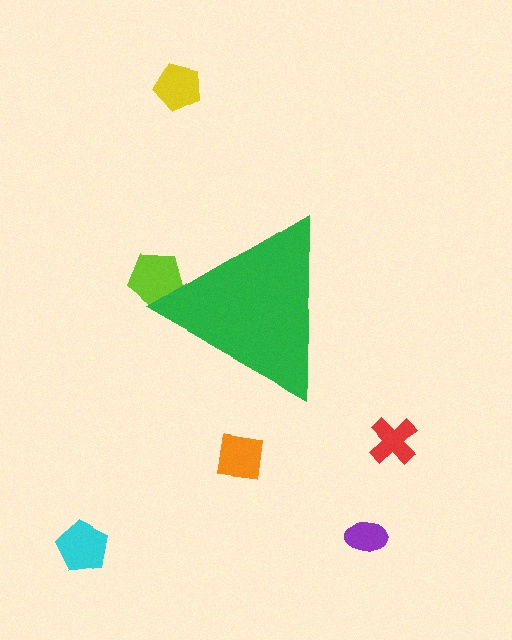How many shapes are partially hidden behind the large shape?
1 shape is partially hidden.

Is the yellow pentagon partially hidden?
No, the yellow pentagon is fully visible.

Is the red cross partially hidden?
No, the red cross is fully visible.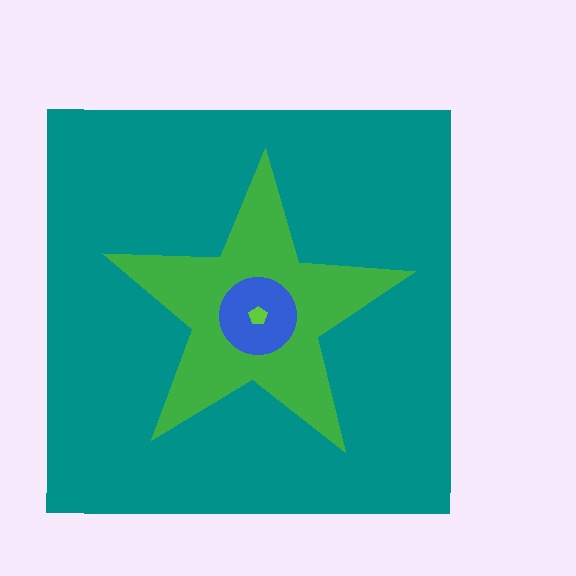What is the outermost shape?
The teal square.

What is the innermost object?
The lime pentagon.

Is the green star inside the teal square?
Yes.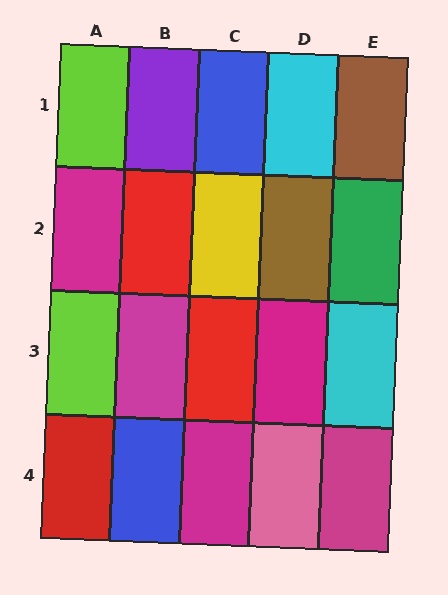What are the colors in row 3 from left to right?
Lime, magenta, red, magenta, cyan.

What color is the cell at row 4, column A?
Red.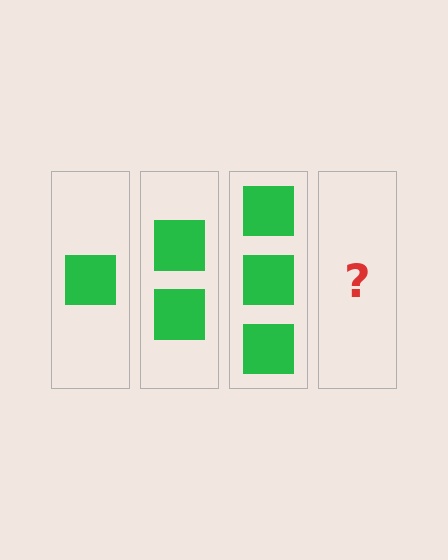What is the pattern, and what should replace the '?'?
The pattern is that each step adds one more square. The '?' should be 4 squares.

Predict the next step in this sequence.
The next step is 4 squares.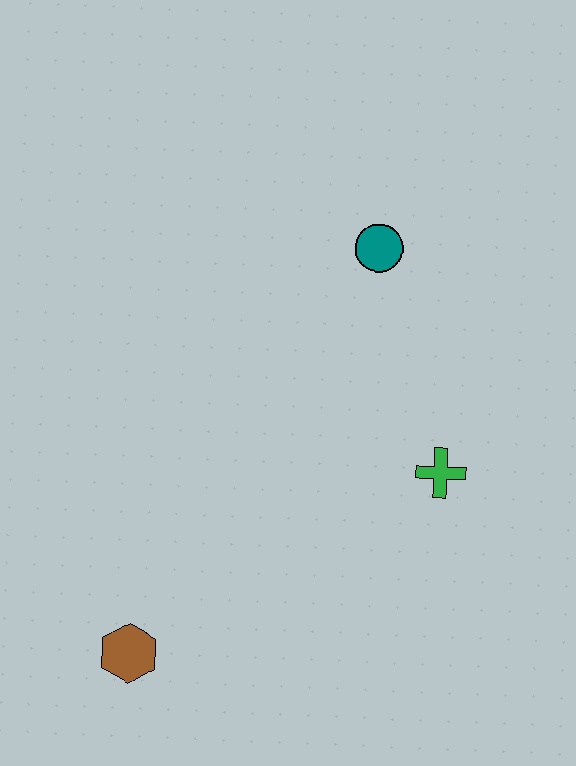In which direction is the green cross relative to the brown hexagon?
The green cross is to the right of the brown hexagon.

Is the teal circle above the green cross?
Yes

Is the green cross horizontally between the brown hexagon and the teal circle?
No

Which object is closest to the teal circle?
The green cross is closest to the teal circle.